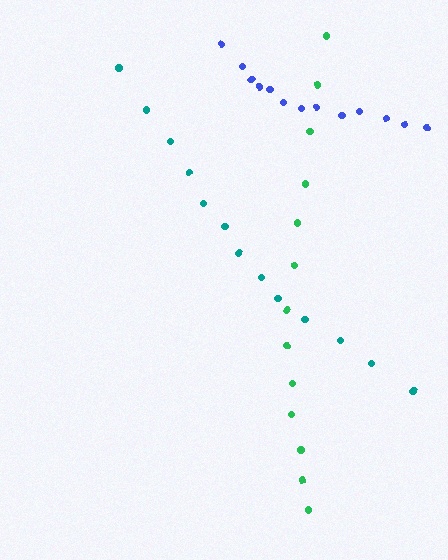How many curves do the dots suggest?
There are 3 distinct paths.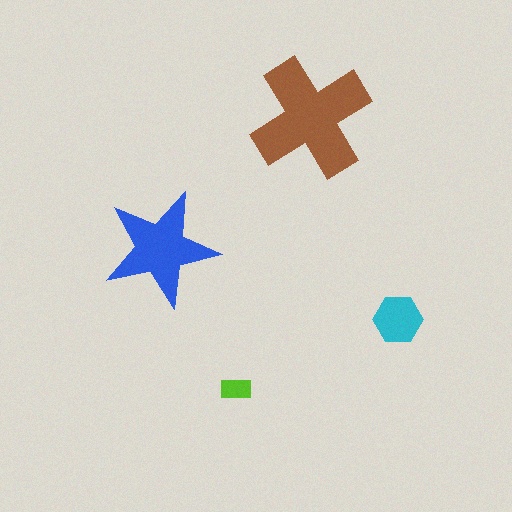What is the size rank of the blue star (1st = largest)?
2nd.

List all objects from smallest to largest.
The lime rectangle, the cyan hexagon, the blue star, the brown cross.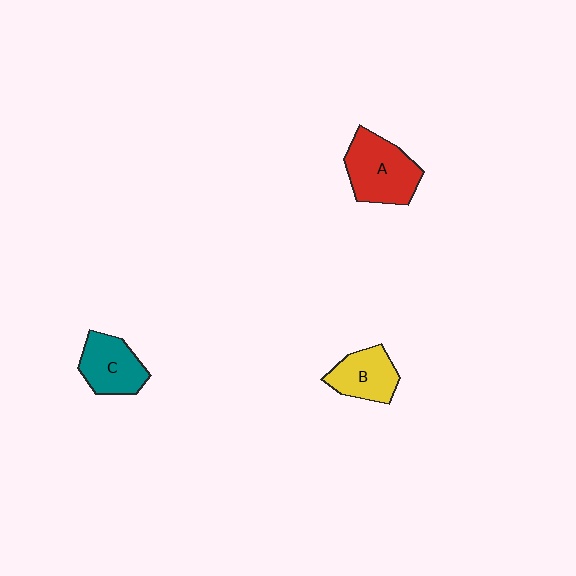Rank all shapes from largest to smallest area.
From largest to smallest: A (red), C (teal), B (yellow).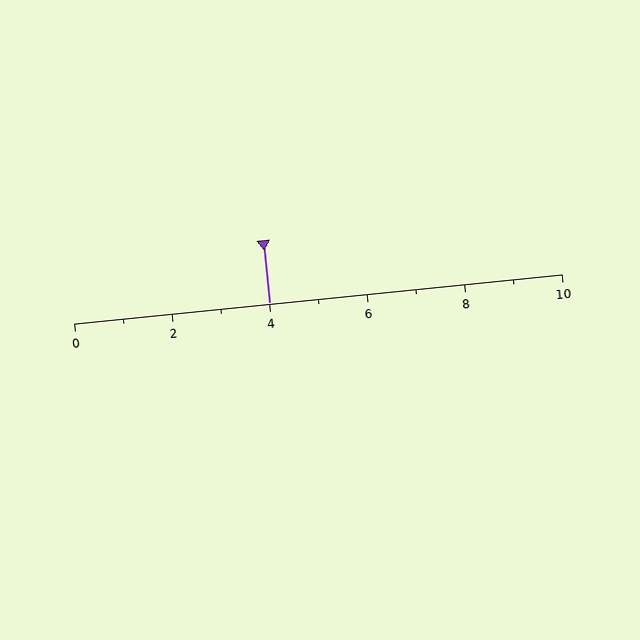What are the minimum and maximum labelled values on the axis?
The axis runs from 0 to 10.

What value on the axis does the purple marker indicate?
The marker indicates approximately 4.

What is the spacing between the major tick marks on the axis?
The major ticks are spaced 2 apart.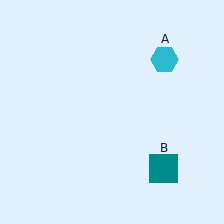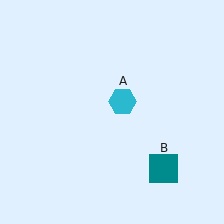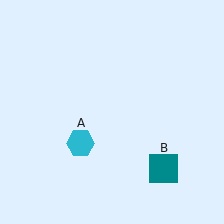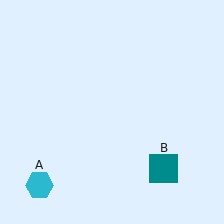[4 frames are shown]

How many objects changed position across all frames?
1 object changed position: cyan hexagon (object A).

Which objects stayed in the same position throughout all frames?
Teal square (object B) remained stationary.